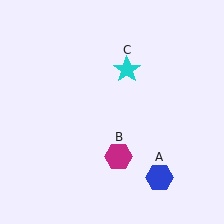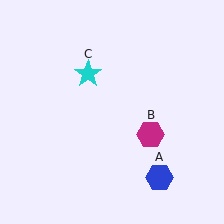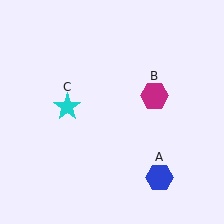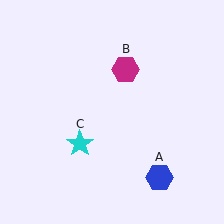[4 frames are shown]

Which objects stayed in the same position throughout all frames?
Blue hexagon (object A) remained stationary.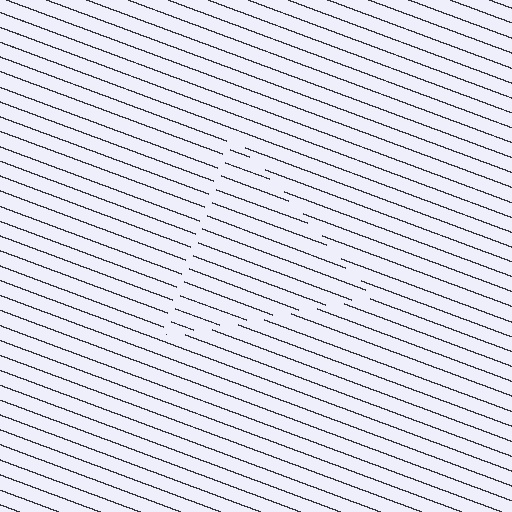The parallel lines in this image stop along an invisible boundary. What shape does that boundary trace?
An illusory triangle. The interior of the shape contains the same grating, shifted by half a period — the contour is defined by the phase discontinuity where line-ends from the inner and outer gratings abut.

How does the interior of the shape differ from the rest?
The interior of the shape contains the same grating, shifted by half a period — the contour is defined by the phase discontinuity where line-ends from the inner and outer gratings abut.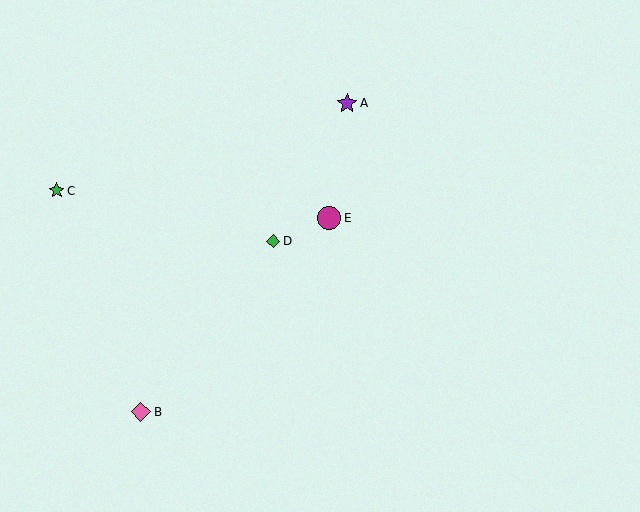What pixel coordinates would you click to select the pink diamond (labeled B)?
Click at (141, 412) to select the pink diamond B.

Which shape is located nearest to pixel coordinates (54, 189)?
The green star (labeled C) at (57, 191) is nearest to that location.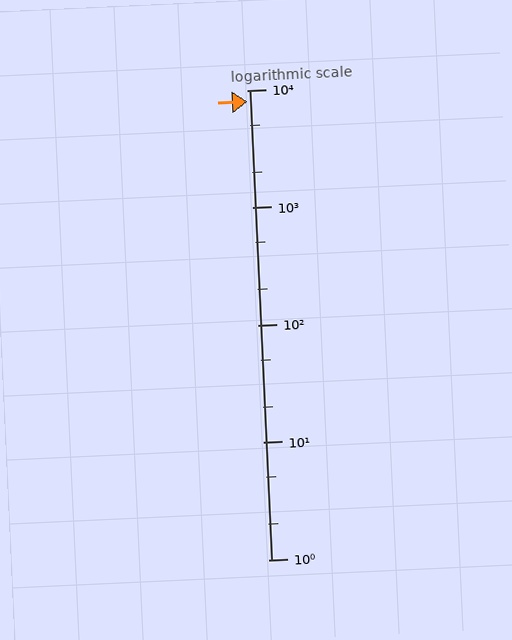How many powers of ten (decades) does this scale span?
The scale spans 4 decades, from 1 to 10000.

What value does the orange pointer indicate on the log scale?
The pointer indicates approximately 8000.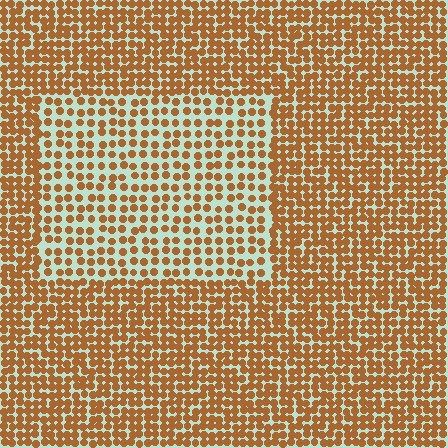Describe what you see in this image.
The image contains small brown elements arranged at two different densities. A rectangle-shaped region is visible where the elements are less densely packed than the surrounding area.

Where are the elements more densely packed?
The elements are more densely packed outside the rectangle boundary.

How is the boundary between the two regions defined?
The boundary is defined by a change in element density (approximately 1.8x ratio). All elements are the same color, size, and shape.